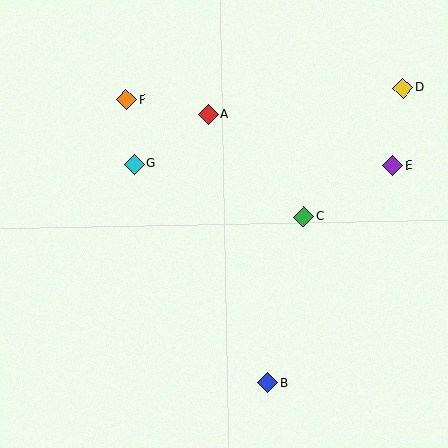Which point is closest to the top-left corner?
Point F is closest to the top-left corner.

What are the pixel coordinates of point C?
Point C is at (304, 217).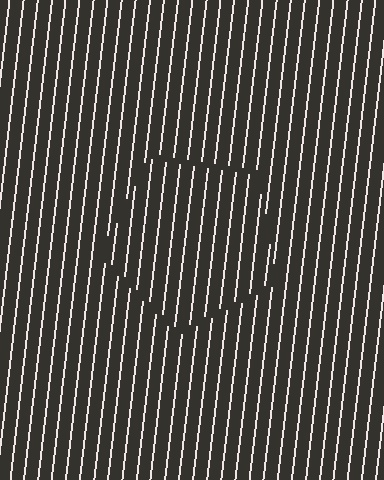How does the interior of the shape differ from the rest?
The interior of the shape contains the same grating, shifted by half a period — the contour is defined by the phase discontinuity where line-ends from the inner and outer gratings abut.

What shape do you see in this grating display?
An illusory pentagon. The interior of the shape contains the same grating, shifted by half a period — the contour is defined by the phase discontinuity where line-ends from the inner and outer gratings abut.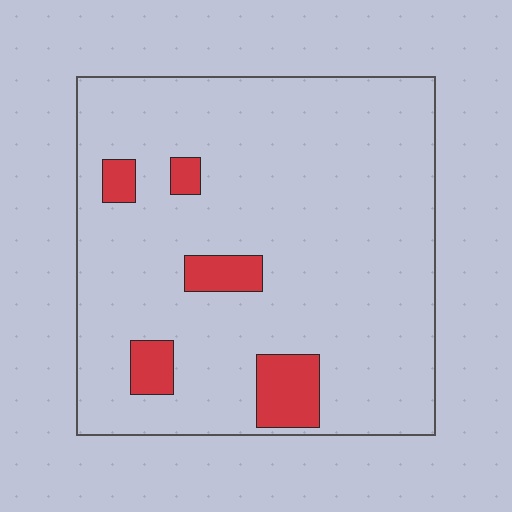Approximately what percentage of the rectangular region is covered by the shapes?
Approximately 10%.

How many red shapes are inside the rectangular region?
5.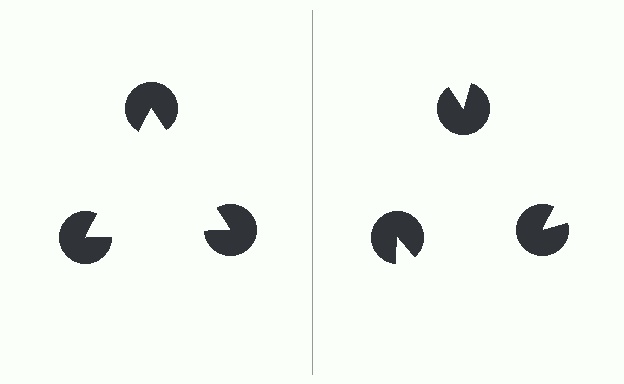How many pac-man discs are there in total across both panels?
6 — 3 on each side.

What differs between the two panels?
The pac-man discs are positioned identically on both sides; only the wedge orientations differ. On the left they align to a triangle; on the right they are misaligned.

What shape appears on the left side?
An illusory triangle.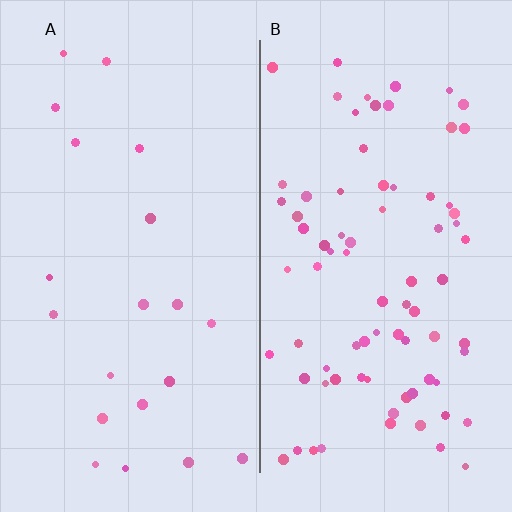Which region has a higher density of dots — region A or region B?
B (the right).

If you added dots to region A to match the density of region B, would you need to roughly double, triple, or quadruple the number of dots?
Approximately quadruple.